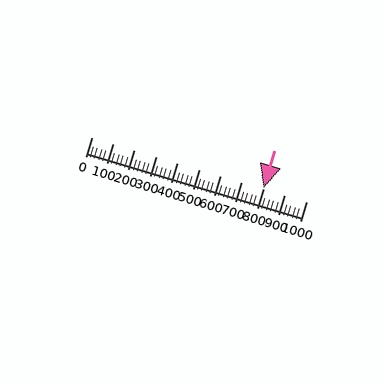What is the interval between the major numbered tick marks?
The major tick marks are spaced 100 units apart.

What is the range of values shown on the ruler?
The ruler shows values from 0 to 1000.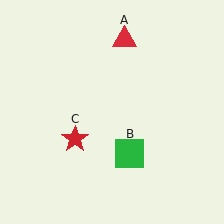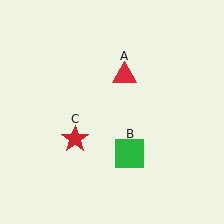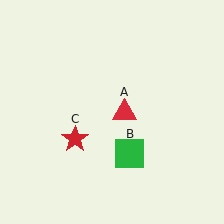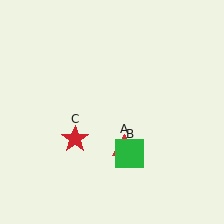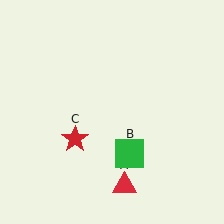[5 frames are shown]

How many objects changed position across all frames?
1 object changed position: red triangle (object A).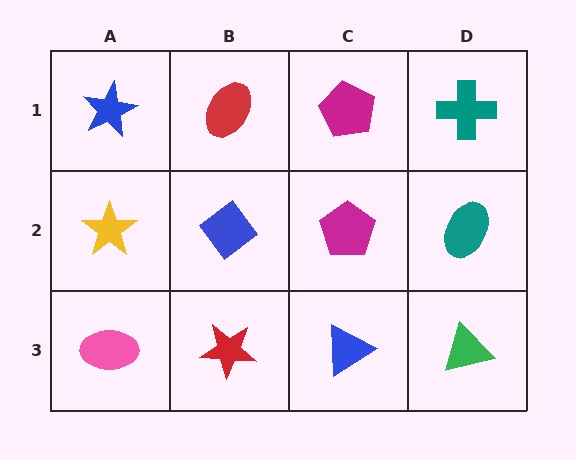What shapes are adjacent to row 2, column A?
A blue star (row 1, column A), a pink ellipse (row 3, column A), a blue diamond (row 2, column B).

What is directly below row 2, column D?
A green triangle.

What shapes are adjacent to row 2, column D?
A teal cross (row 1, column D), a green triangle (row 3, column D), a magenta pentagon (row 2, column C).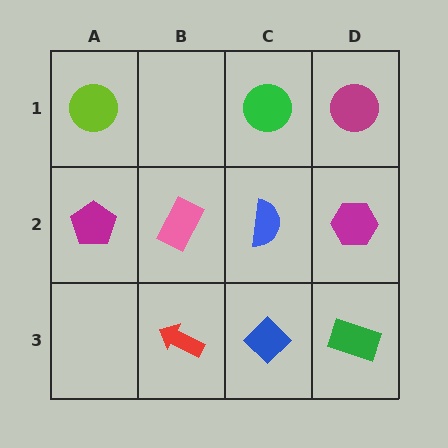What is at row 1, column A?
A lime circle.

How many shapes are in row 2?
4 shapes.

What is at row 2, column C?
A blue semicircle.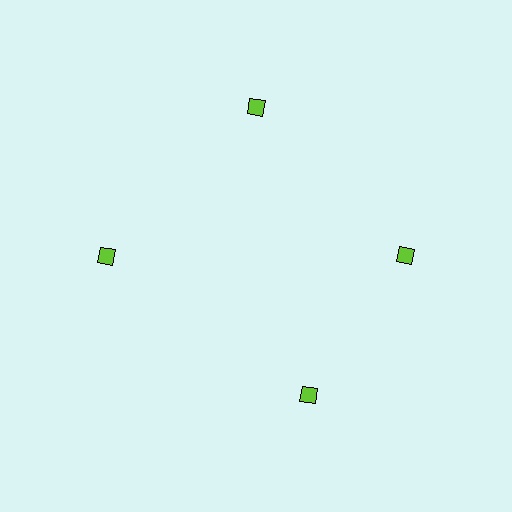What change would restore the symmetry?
The symmetry would be restored by rotating it back into even spacing with its neighbors so that all 4 diamonds sit at equal angles and equal distance from the center.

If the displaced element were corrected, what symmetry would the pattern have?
It would have 4-fold rotational symmetry — the pattern would map onto itself every 90 degrees.